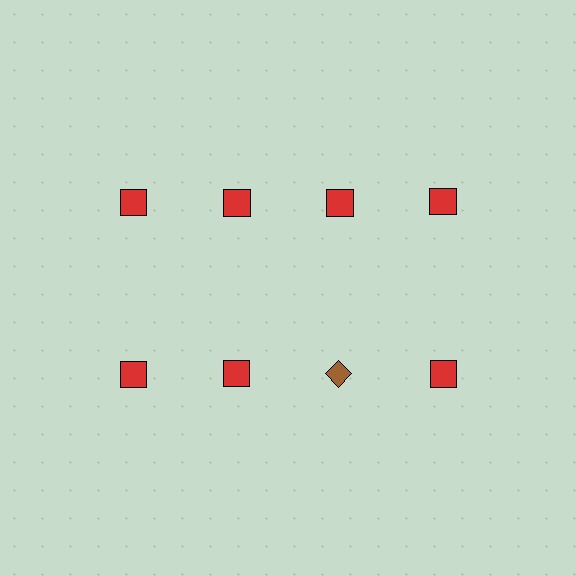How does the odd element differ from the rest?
It differs in both color (brown instead of red) and shape (diamond instead of square).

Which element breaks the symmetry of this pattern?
The brown diamond in the second row, center column breaks the symmetry. All other shapes are red squares.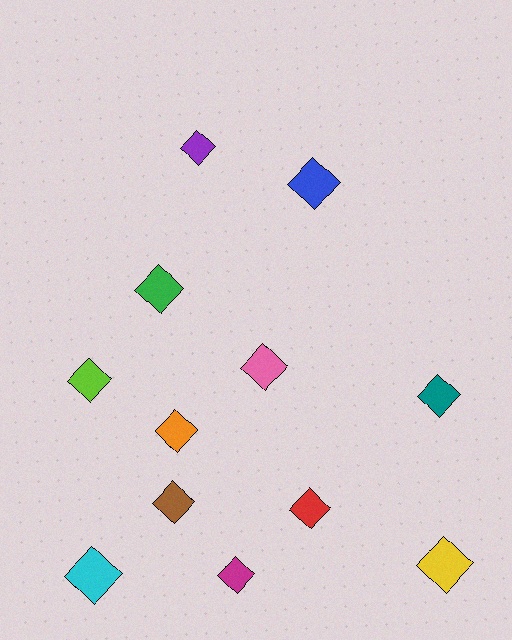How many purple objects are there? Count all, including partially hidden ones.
There is 1 purple object.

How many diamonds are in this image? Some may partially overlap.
There are 12 diamonds.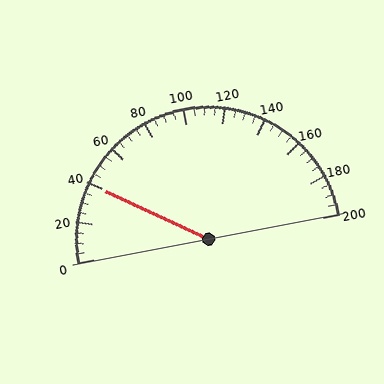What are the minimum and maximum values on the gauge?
The gauge ranges from 0 to 200.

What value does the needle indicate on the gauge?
The needle indicates approximately 40.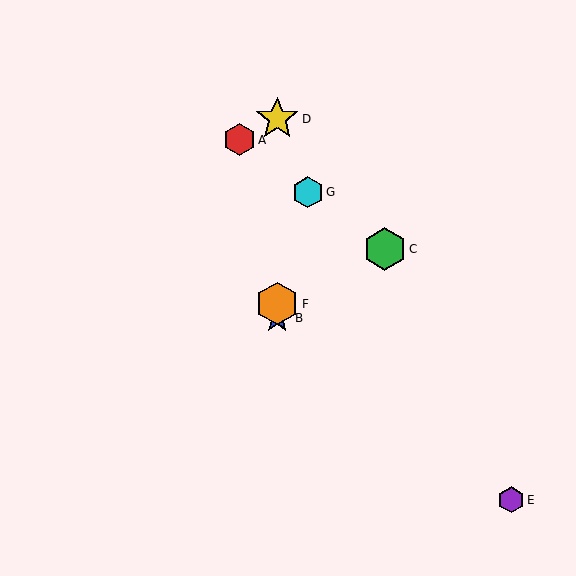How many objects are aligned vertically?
3 objects (B, D, F) are aligned vertically.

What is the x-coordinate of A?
Object A is at x≈239.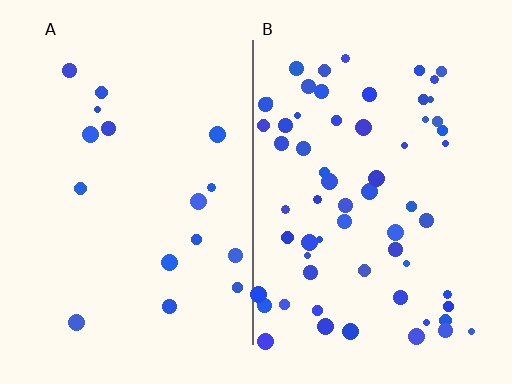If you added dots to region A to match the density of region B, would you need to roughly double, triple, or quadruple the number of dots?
Approximately quadruple.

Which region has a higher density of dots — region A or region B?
B (the right).